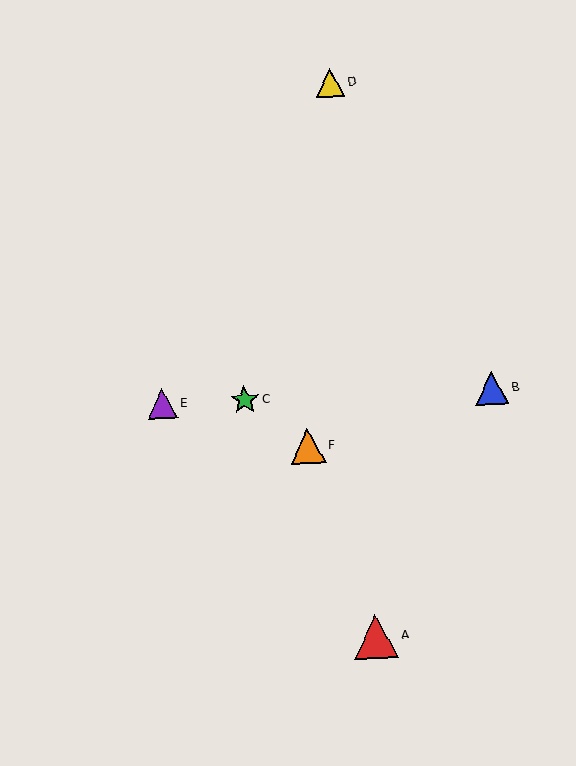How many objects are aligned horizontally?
3 objects (B, C, E) are aligned horizontally.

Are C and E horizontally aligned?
Yes, both are at y≈400.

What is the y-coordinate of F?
Object F is at y≈446.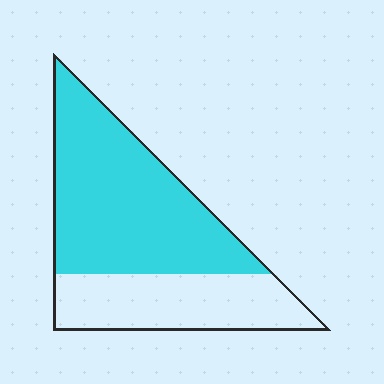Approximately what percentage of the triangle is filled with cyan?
Approximately 65%.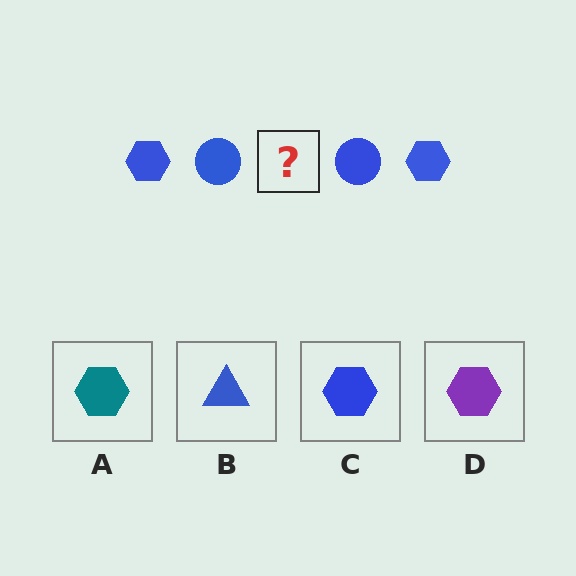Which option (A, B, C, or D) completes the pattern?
C.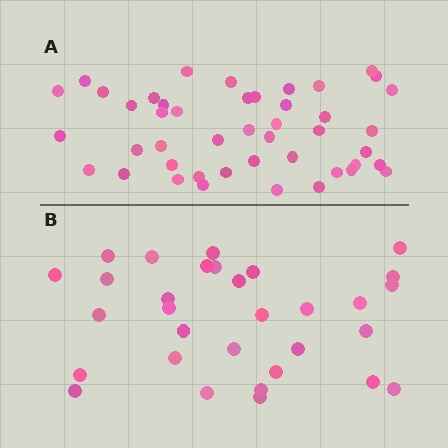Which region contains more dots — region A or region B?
Region A (the top region) has more dots.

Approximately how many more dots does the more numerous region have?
Region A has approximately 15 more dots than region B.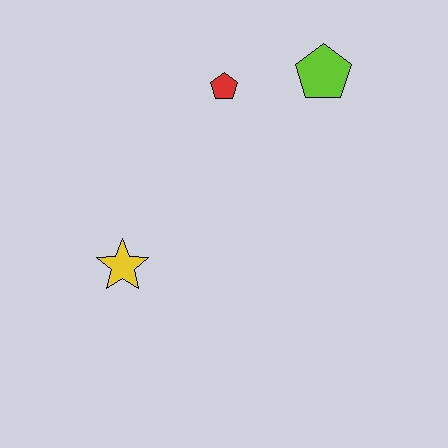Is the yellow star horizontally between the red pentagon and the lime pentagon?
No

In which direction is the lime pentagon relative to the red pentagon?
The lime pentagon is to the right of the red pentagon.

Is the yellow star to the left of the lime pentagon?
Yes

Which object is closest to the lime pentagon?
The red pentagon is closest to the lime pentagon.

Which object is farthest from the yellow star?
The lime pentagon is farthest from the yellow star.